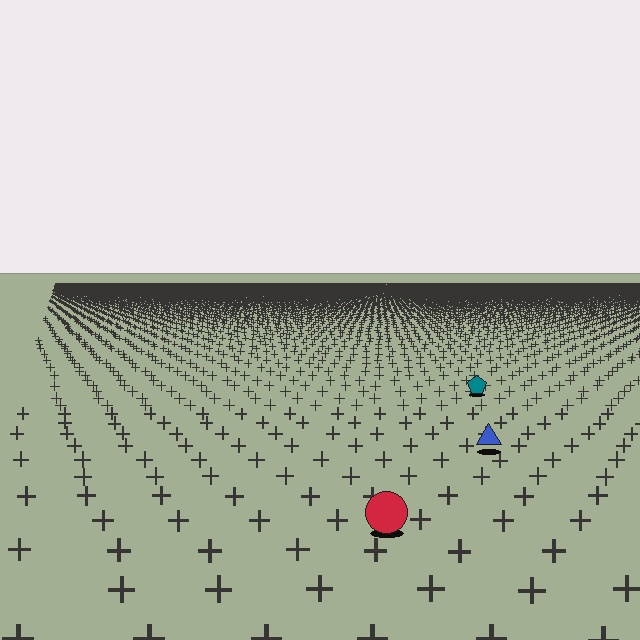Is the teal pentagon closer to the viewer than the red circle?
No. The red circle is closer — you can tell from the texture gradient: the ground texture is coarser near it.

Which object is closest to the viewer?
The red circle is closest. The texture marks near it are larger and more spread out.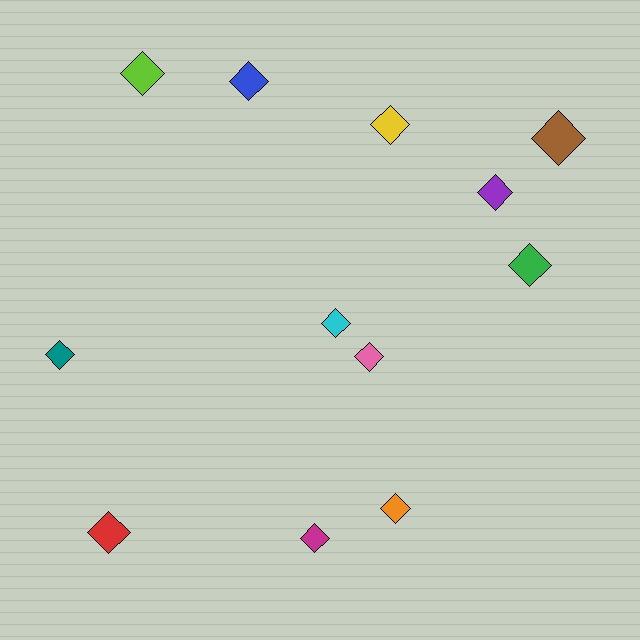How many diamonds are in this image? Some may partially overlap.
There are 12 diamonds.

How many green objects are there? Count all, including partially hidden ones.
There is 1 green object.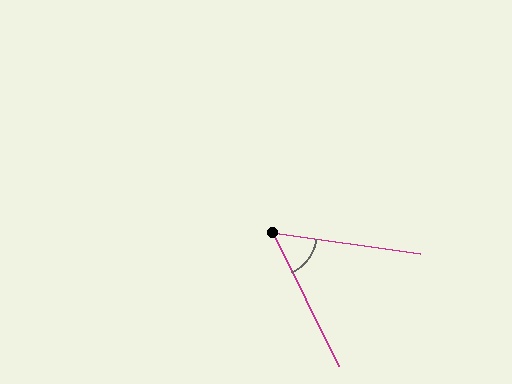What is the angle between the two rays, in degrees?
Approximately 56 degrees.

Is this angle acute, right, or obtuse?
It is acute.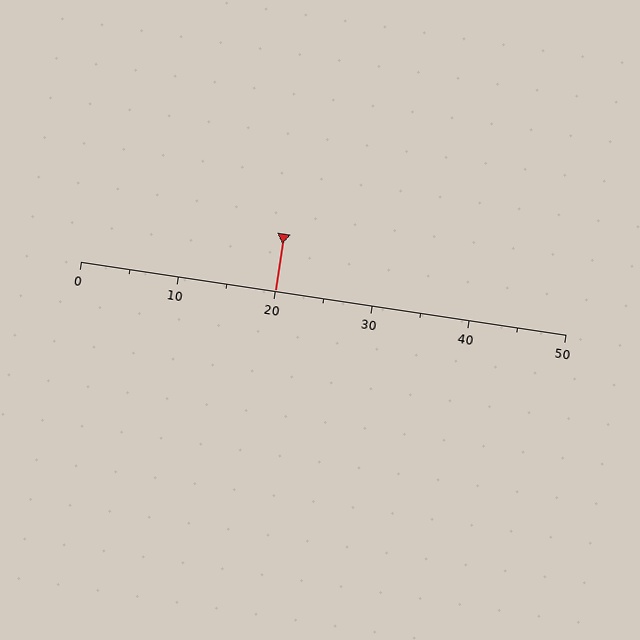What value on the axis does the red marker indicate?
The marker indicates approximately 20.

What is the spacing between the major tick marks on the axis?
The major ticks are spaced 10 apart.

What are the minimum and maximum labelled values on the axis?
The axis runs from 0 to 50.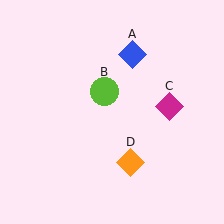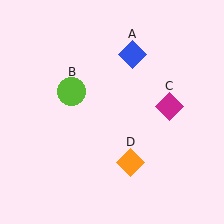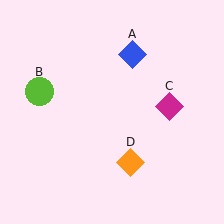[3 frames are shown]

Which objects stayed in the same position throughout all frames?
Blue diamond (object A) and magenta diamond (object C) and orange diamond (object D) remained stationary.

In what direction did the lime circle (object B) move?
The lime circle (object B) moved left.